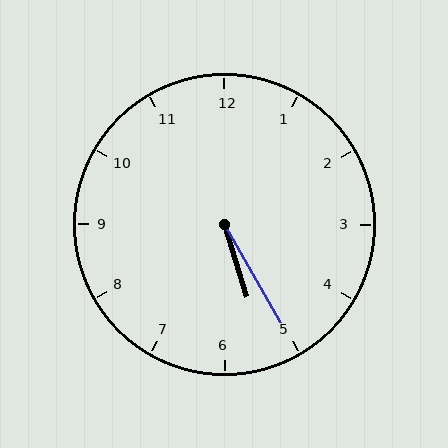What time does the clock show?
5:25.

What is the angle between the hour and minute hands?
Approximately 12 degrees.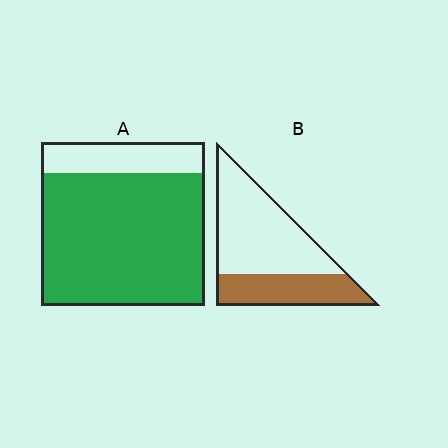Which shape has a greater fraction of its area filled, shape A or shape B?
Shape A.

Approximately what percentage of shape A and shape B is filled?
A is approximately 80% and B is approximately 35%.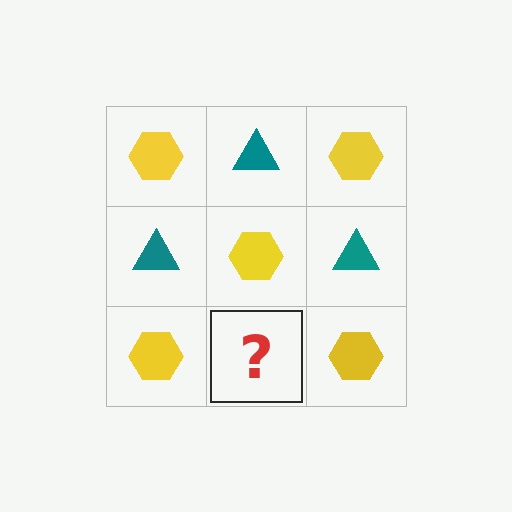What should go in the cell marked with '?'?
The missing cell should contain a teal triangle.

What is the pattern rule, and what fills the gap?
The rule is that it alternates yellow hexagon and teal triangle in a checkerboard pattern. The gap should be filled with a teal triangle.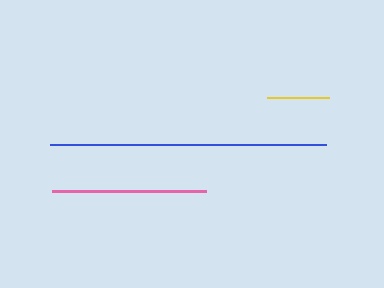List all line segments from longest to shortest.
From longest to shortest: blue, pink, yellow.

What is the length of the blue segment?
The blue segment is approximately 276 pixels long.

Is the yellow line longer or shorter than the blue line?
The blue line is longer than the yellow line.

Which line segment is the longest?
The blue line is the longest at approximately 276 pixels.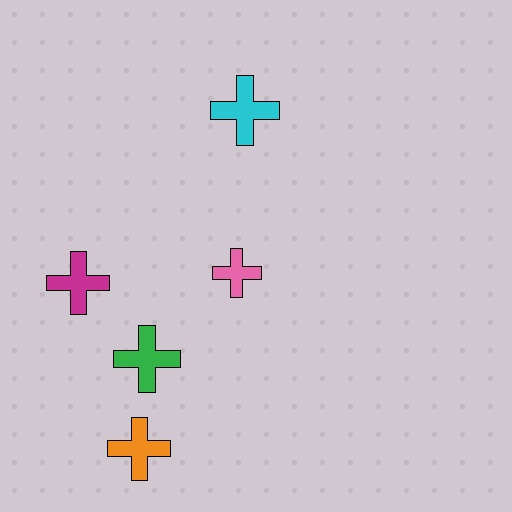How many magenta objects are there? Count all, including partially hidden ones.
There is 1 magenta object.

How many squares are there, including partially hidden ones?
There are no squares.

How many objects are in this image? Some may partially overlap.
There are 5 objects.